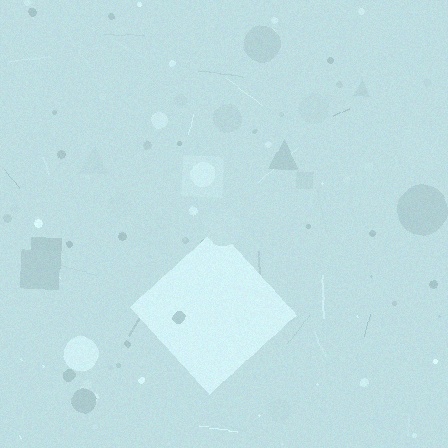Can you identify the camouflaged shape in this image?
The camouflaged shape is a diamond.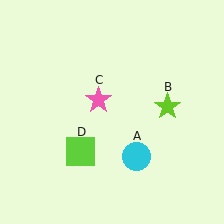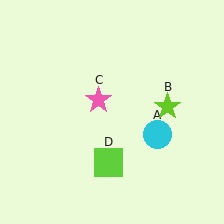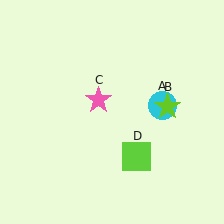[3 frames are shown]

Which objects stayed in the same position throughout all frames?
Lime star (object B) and pink star (object C) remained stationary.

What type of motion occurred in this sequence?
The cyan circle (object A), lime square (object D) rotated counterclockwise around the center of the scene.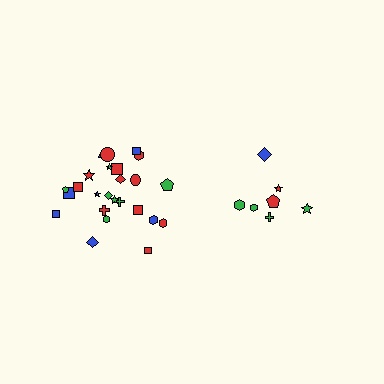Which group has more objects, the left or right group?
The left group.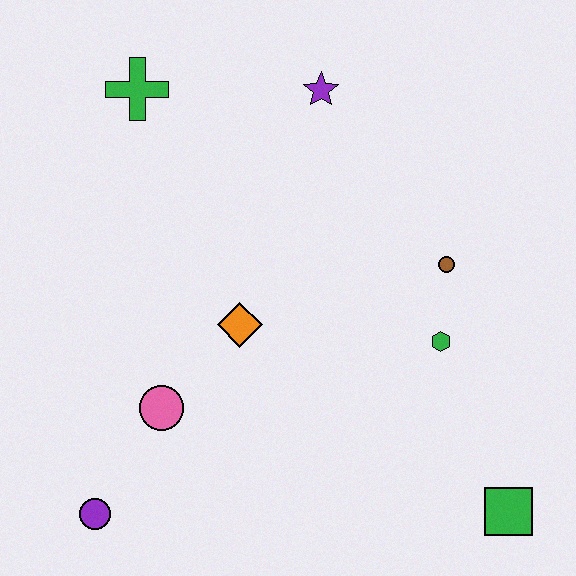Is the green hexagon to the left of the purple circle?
No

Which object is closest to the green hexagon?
The brown circle is closest to the green hexagon.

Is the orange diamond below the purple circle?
No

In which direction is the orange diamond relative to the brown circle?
The orange diamond is to the left of the brown circle.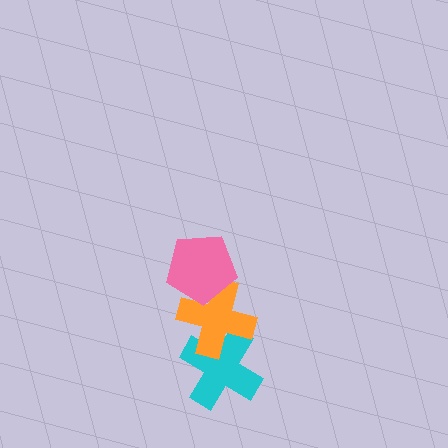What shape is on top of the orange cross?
The pink pentagon is on top of the orange cross.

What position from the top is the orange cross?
The orange cross is 2nd from the top.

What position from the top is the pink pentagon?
The pink pentagon is 1st from the top.